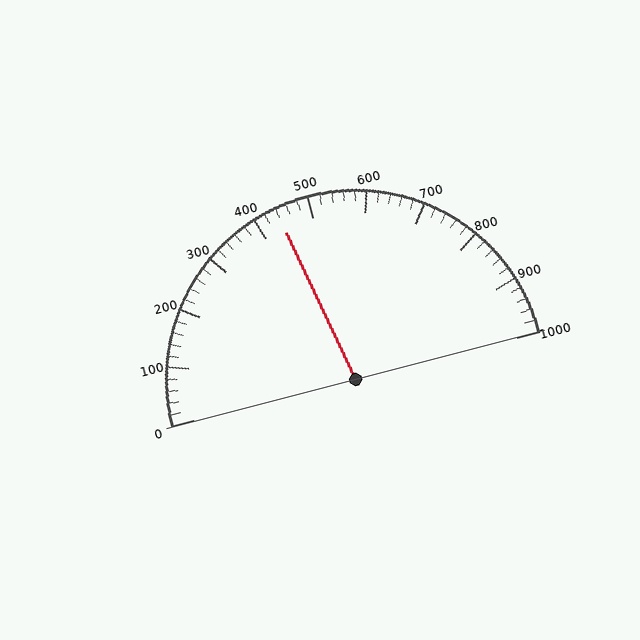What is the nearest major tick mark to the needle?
The nearest major tick mark is 400.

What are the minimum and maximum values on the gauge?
The gauge ranges from 0 to 1000.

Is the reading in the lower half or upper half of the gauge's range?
The reading is in the lower half of the range (0 to 1000).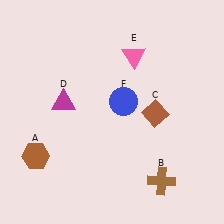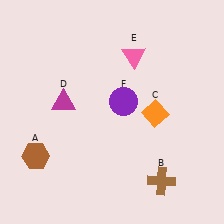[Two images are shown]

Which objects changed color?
C changed from brown to orange. F changed from blue to purple.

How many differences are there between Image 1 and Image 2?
There are 2 differences between the two images.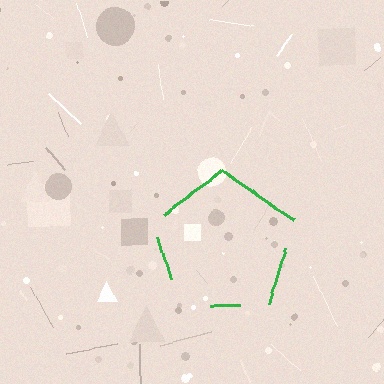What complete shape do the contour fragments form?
The contour fragments form a pentagon.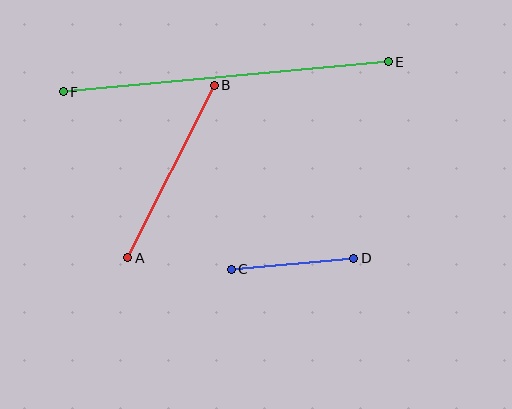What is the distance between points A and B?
The distance is approximately 193 pixels.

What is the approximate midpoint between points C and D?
The midpoint is at approximately (293, 264) pixels.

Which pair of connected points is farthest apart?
Points E and F are farthest apart.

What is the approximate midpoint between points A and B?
The midpoint is at approximately (171, 171) pixels.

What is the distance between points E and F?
The distance is approximately 326 pixels.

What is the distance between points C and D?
The distance is approximately 123 pixels.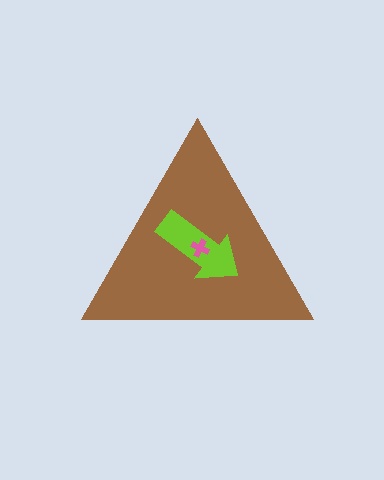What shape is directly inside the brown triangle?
The lime arrow.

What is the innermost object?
The pink cross.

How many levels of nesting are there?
3.